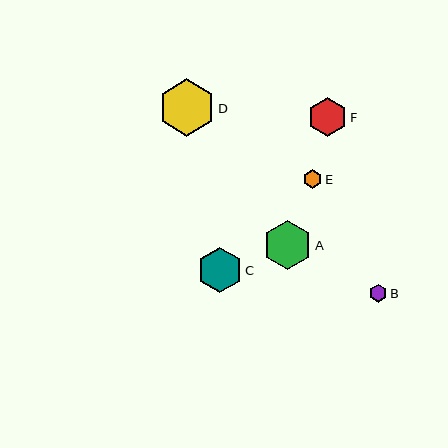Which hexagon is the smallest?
Hexagon B is the smallest with a size of approximately 18 pixels.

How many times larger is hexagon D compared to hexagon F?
Hexagon D is approximately 1.5 times the size of hexagon F.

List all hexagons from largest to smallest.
From largest to smallest: D, A, C, F, E, B.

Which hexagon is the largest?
Hexagon D is the largest with a size of approximately 57 pixels.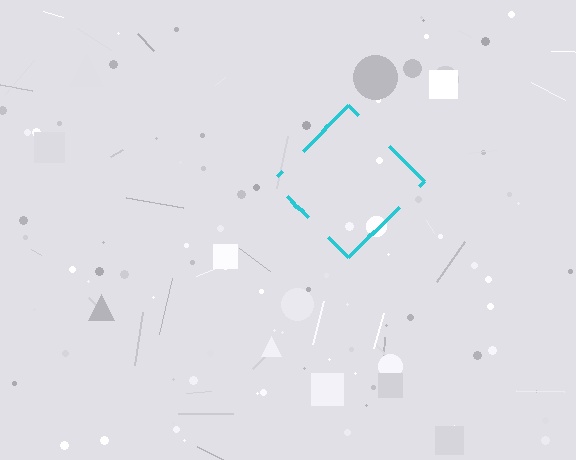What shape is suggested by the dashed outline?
The dashed outline suggests a diamond.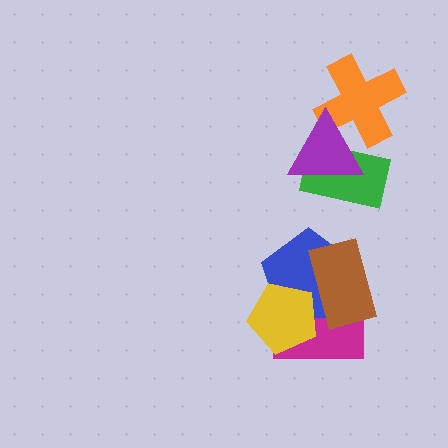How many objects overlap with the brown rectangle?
3 objects overlap with the brown rectangle.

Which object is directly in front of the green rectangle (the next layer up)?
The orange cross is directly in front of the green rectangle.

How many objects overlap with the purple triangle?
2 objects overlap with the purple triangle.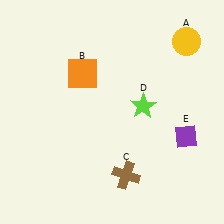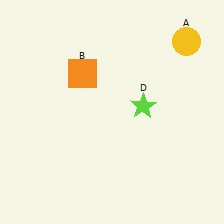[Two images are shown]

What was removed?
The brown cross (C), the purple diamond (E) were removed in Image 2.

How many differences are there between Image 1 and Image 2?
There are 2 differences between the two images.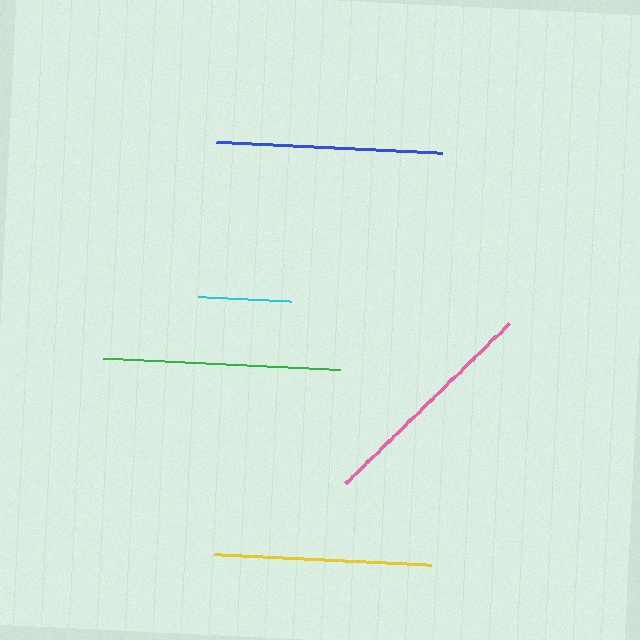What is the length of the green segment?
The green segment is approximately 237 pixels long.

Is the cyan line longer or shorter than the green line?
The green line is longer than the cyan line.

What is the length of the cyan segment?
The cyan segment is approximately 93 pixels long.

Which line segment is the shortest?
The cyan line is the shortest at approximately 93 pixels.